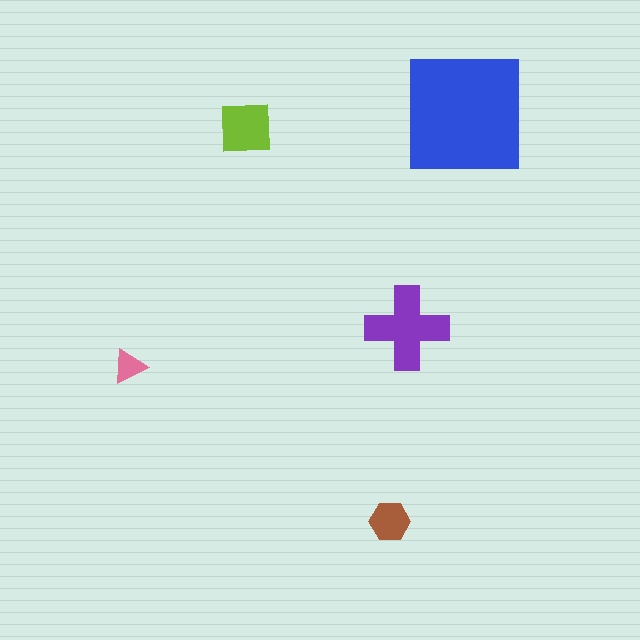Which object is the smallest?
The pink triangle.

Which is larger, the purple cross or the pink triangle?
The purple cross.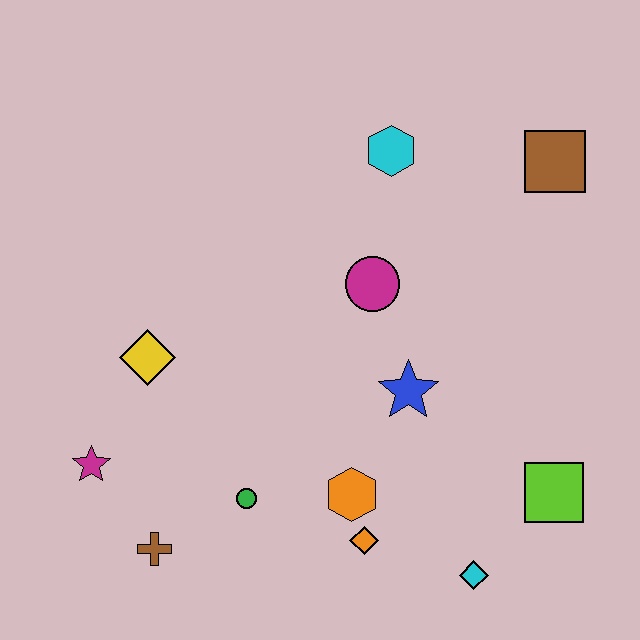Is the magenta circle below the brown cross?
No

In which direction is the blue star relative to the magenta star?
The blue star is to the right of the magenta star.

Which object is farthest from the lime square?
The magenta star is farthest from the lime square.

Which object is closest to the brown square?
The cyan hexagon is closest to the brown square.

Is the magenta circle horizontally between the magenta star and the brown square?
Yes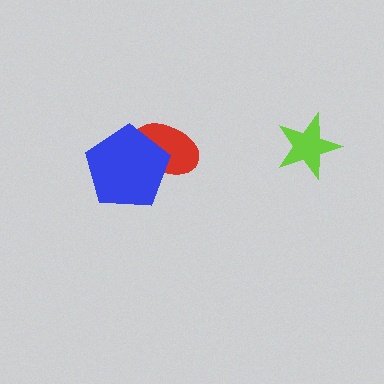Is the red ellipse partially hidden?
Yes, it is partially covered by another shape.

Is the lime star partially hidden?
No, no other shape covers it.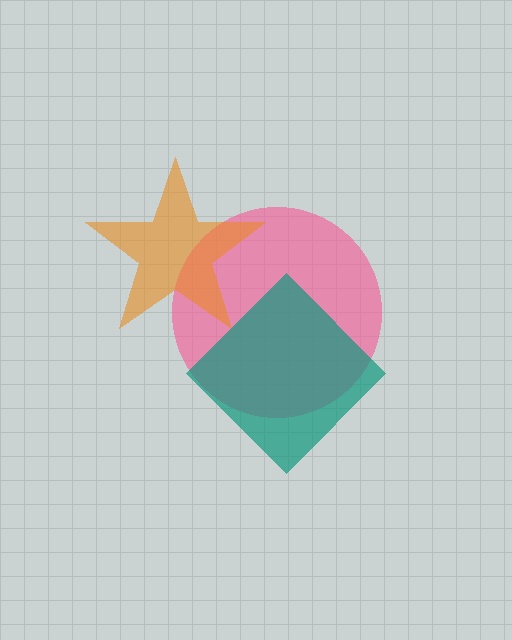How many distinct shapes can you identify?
There are 3 distinct shapes: a pink circle, an orange star, a teal diamond.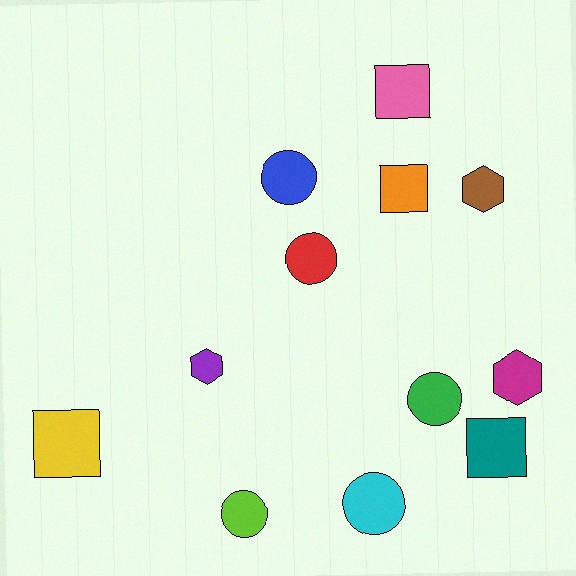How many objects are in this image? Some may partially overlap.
There are 12 objects.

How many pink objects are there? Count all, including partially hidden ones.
There is 1 pink object.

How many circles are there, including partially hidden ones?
There are 5 circles.